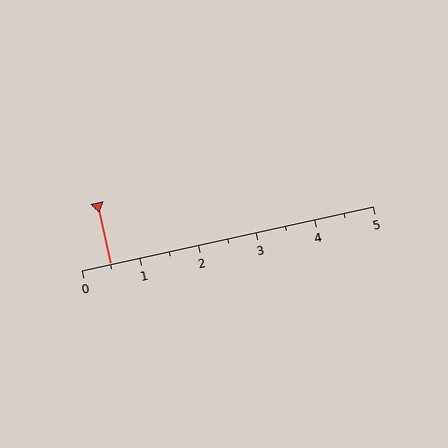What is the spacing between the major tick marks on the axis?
The major ticks are spaced 1 apart.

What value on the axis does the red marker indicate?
The marker indicates approximately 0.5.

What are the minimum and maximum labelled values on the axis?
The axis runs from 0 to 5.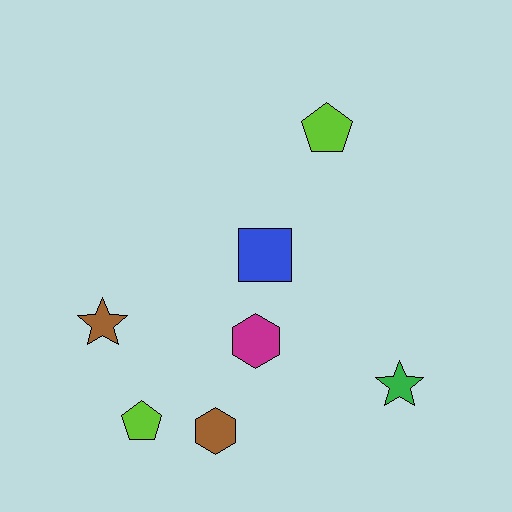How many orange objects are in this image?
There are no orange objects.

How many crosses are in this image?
There are no crosses.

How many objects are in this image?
There are 7 objects.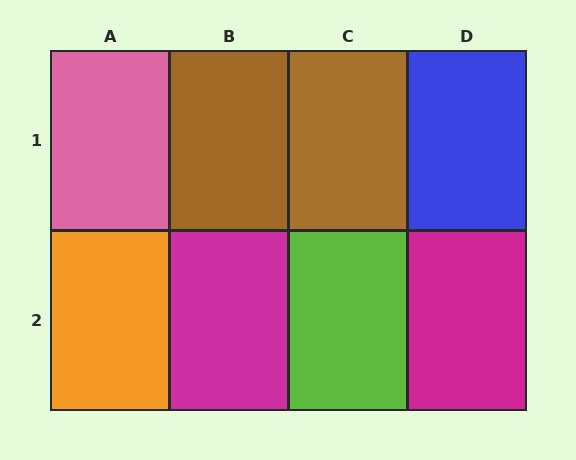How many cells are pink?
1 cell is pink.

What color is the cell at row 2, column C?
Lime.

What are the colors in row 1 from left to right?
Pink, brown, brown, blue.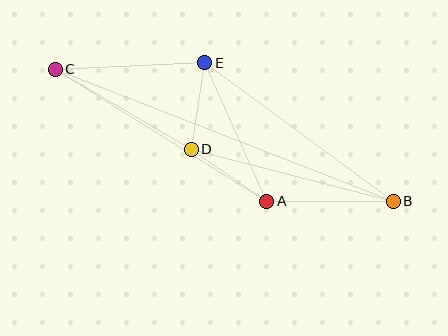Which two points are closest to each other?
Points D and E are closest to each other.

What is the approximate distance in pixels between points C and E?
The distance between C and E is approximately 150 pixels.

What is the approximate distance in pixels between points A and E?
The distance between A and E is approximately 152 pixels.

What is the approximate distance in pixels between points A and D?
The distance between A and D is approximately 92 pixels.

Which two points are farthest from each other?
Points B and C are farthest from each other.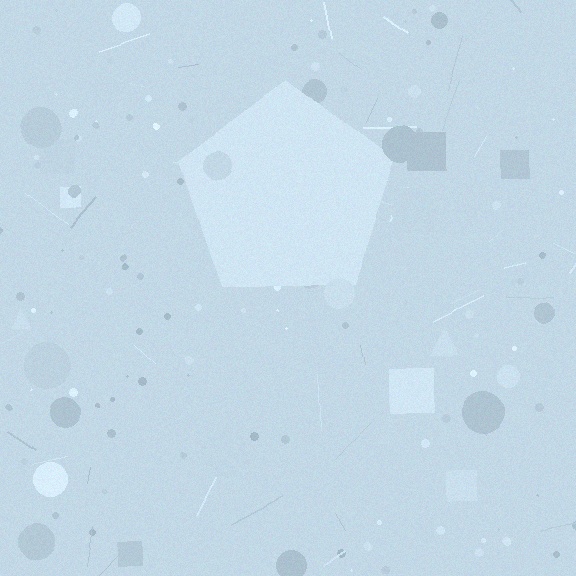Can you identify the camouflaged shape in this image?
The camouflaged shape is a pentagon.